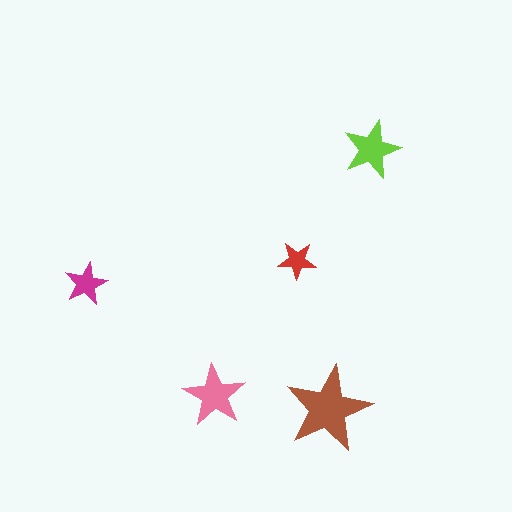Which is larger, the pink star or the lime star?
The pink one.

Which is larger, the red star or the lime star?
The lime one.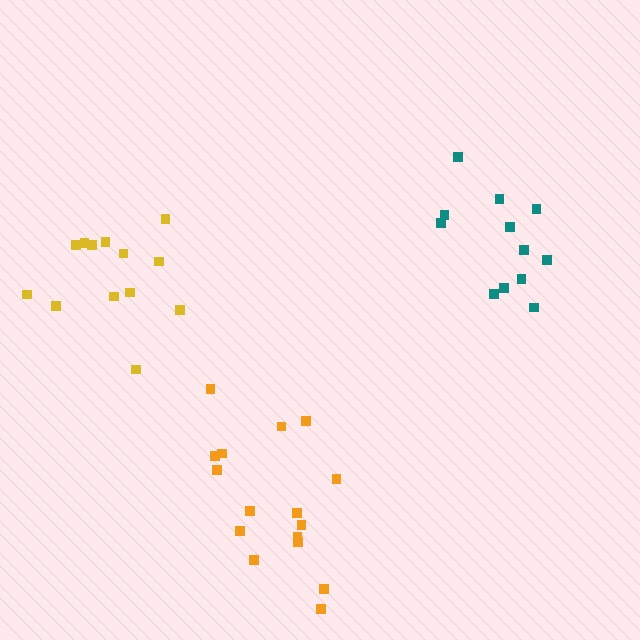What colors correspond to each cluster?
The clusters are colored: orange, teal, yellow.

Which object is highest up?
The teal cluster is topmost.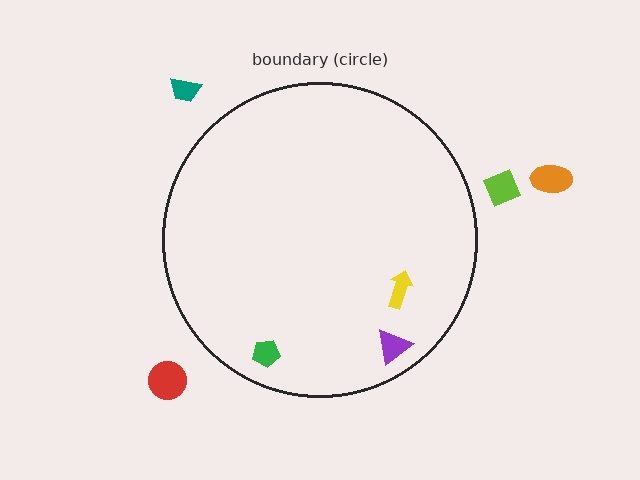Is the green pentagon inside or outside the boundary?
Inside.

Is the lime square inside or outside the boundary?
Outside.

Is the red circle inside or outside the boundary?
Outside.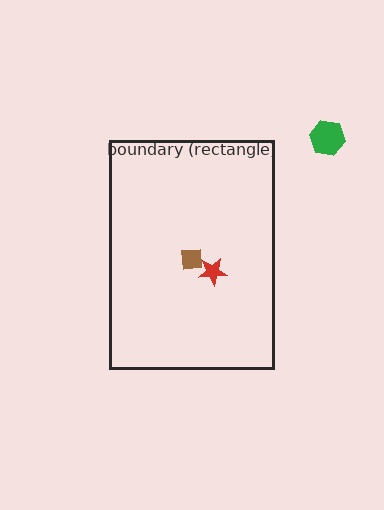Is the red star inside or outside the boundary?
Inside.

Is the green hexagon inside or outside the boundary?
Outside.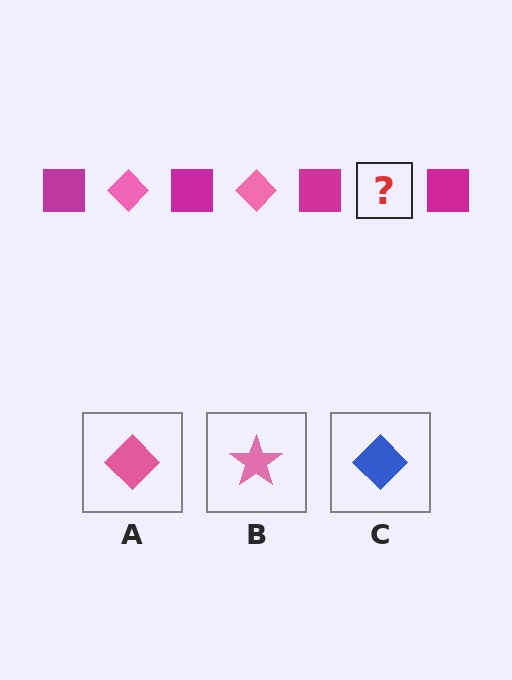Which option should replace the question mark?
Option A.